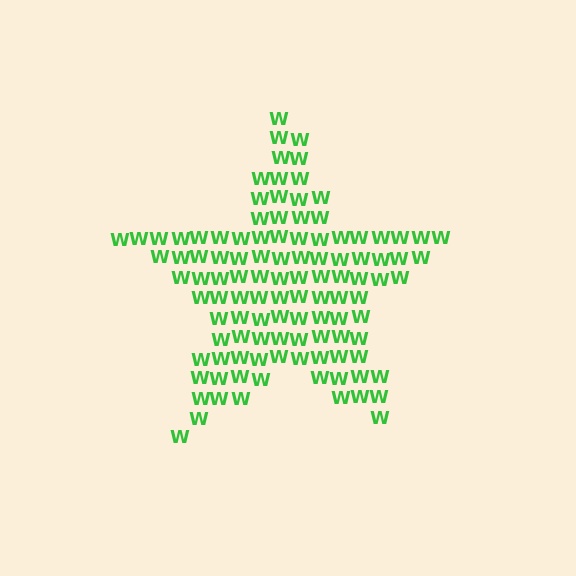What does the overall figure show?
The overall figure shows a star.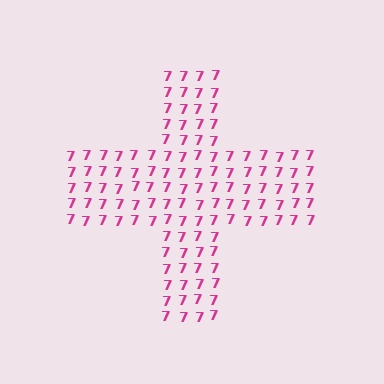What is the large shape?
The large shape is a cross.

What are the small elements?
The small elements are digit 7's.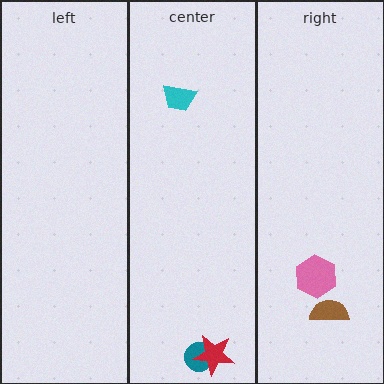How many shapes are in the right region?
2.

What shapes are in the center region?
The teal circle, the red star, the cyan trapezoid.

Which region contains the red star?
The center region.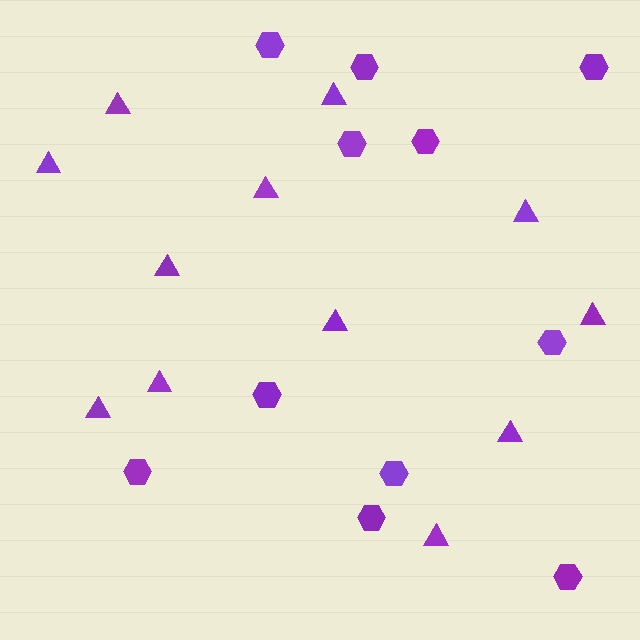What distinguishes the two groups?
There are 2 groups: one group of triangles (12) and one group of hexagons (11).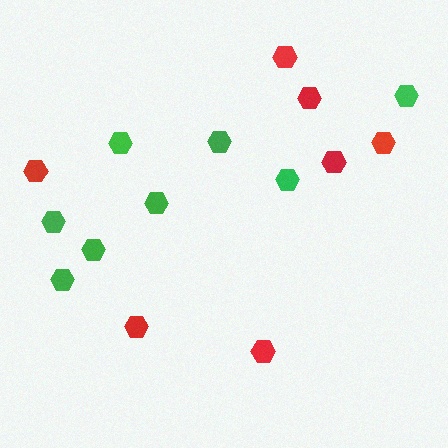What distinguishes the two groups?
There are 2 groups: one group of green hexagons (8) and one group of red hexagons (7).